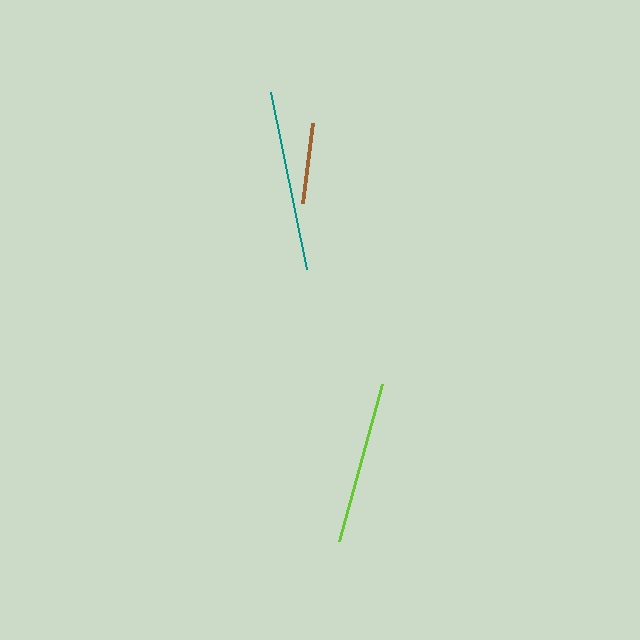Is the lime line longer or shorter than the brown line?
The lime line is longer than the brown line.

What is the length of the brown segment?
The brown segment is approximately 80 pixels long.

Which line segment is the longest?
The teal line is the longest at approximately 181 pixels.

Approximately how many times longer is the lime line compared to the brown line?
The lime line is approximately 2.0 times the length of the brown line.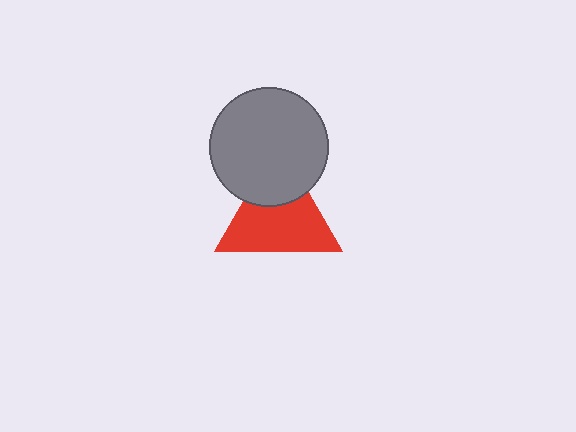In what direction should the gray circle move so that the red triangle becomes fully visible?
The gray circle should move up. That is the shortest direction to clear the overlap and leave the red triangle fully visible.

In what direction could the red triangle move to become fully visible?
The red triangle could move down. That would shift it out from behind the gray circle entirely.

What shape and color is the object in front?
The object in front is a gray circle.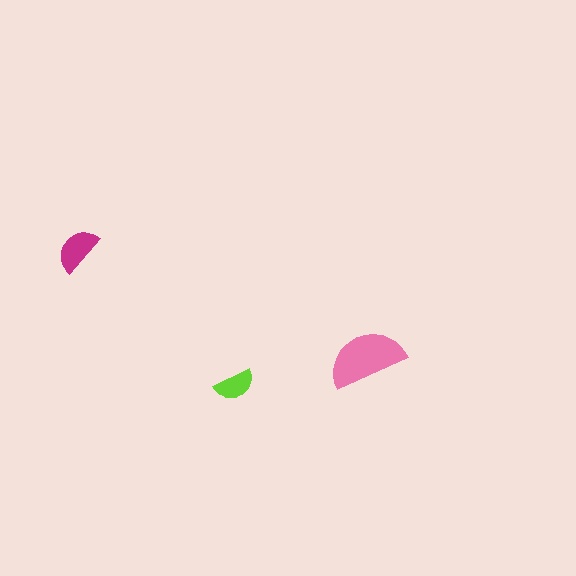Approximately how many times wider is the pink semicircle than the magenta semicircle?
About 1.5 times wider.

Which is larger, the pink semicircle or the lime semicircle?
The pink one.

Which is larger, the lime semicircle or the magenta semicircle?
The magenta one.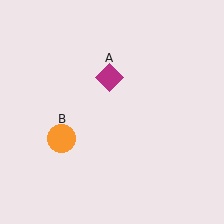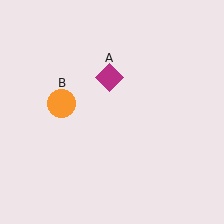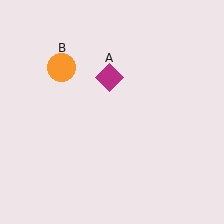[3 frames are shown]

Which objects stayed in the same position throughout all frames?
Magenta diamond (object A) remained stationary.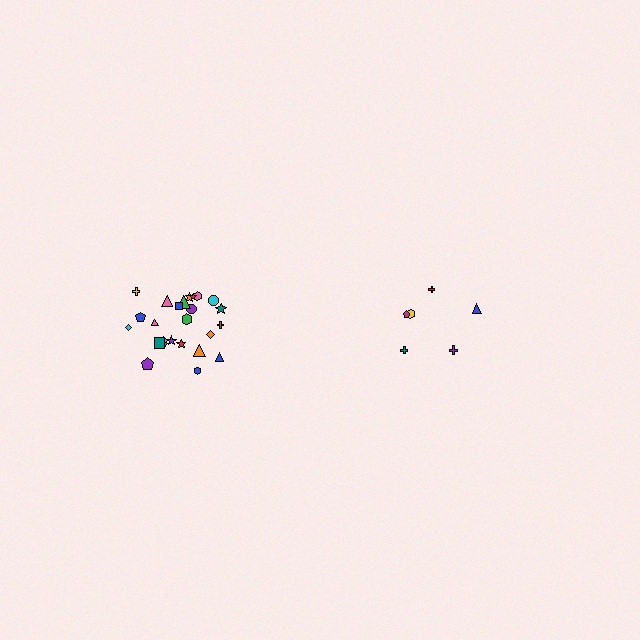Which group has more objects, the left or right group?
The left group.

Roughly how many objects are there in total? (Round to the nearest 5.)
Roughly 30 objects in total.